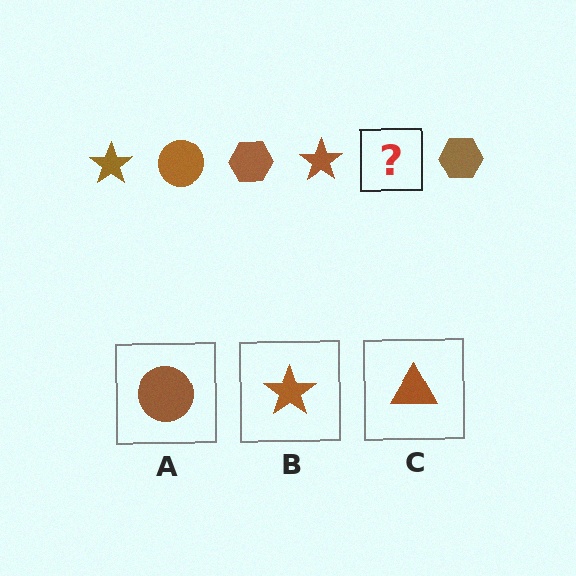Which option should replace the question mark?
Option A.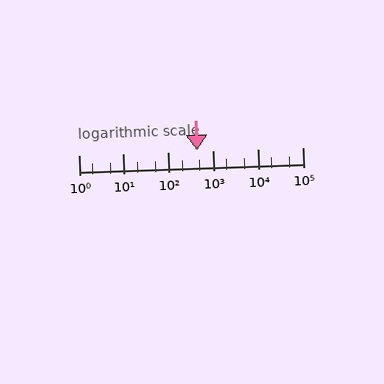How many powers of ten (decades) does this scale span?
The scale spans 5 decades, from 1 to 100000.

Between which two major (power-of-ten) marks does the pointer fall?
The pointer is between 100 and 1000.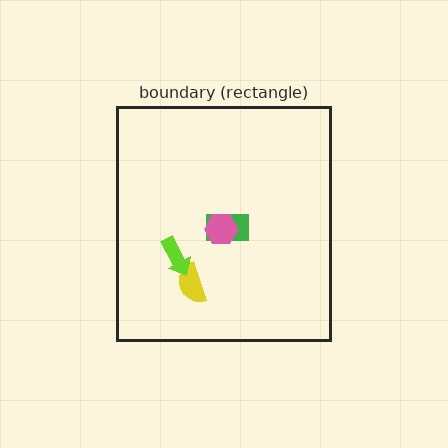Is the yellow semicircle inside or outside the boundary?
Inside.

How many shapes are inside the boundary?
4 inside, 0 outside.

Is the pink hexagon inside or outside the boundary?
Inside.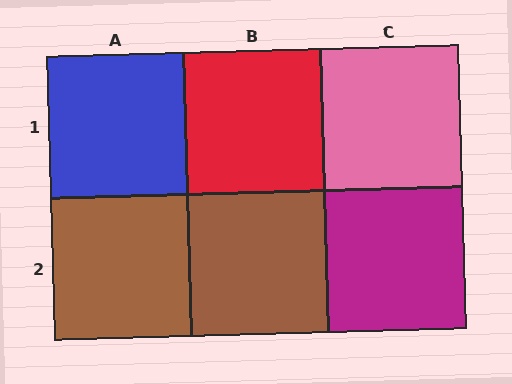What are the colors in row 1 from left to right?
Blue, red, pink.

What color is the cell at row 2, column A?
Brown.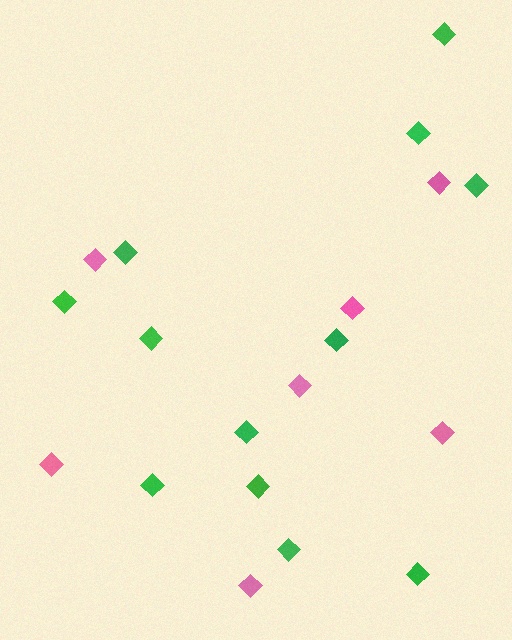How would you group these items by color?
There are 2 groups: one group of green diamonds (12) and one group of pink diamonds (7).